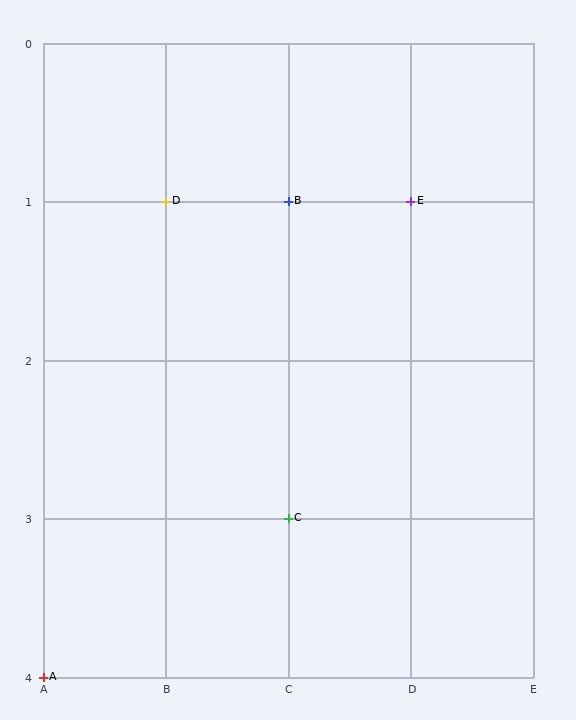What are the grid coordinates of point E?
Point E is at grid coordinates (D, 1).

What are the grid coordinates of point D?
Point D is at grid coordinates (B, 1).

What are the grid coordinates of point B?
Point B is at grid coordinates (C, 1).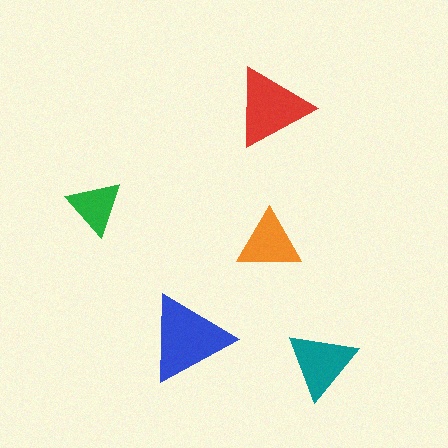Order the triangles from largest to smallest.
the blue one, the red one, the teal one, the orange one, the green one.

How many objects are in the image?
There are 5 objects in the image.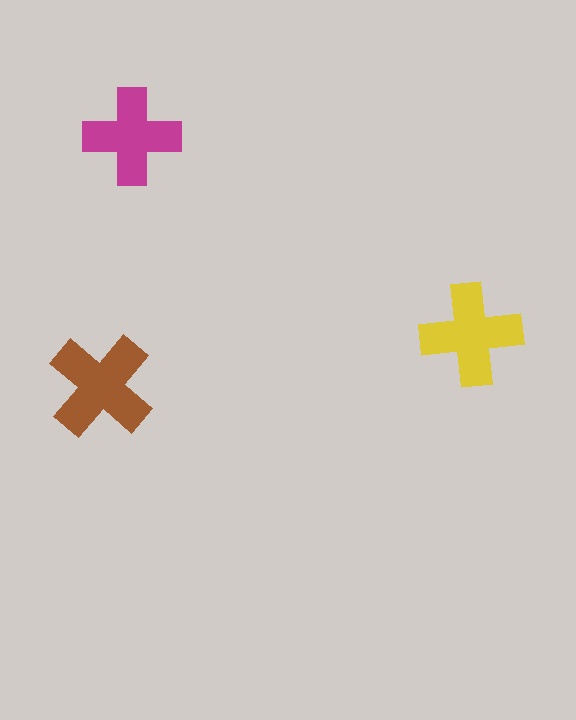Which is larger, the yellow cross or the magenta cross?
The yellow one.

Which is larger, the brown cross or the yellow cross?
The brown one.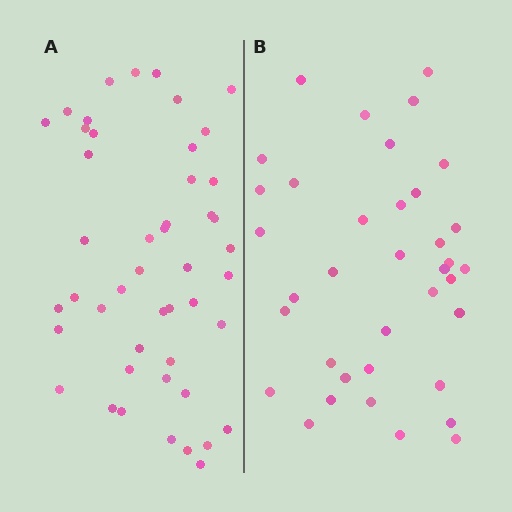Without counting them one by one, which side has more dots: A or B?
Region A (the left region) has more dots.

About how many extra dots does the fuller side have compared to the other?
Region A has roughly 10 or so more dots than region B.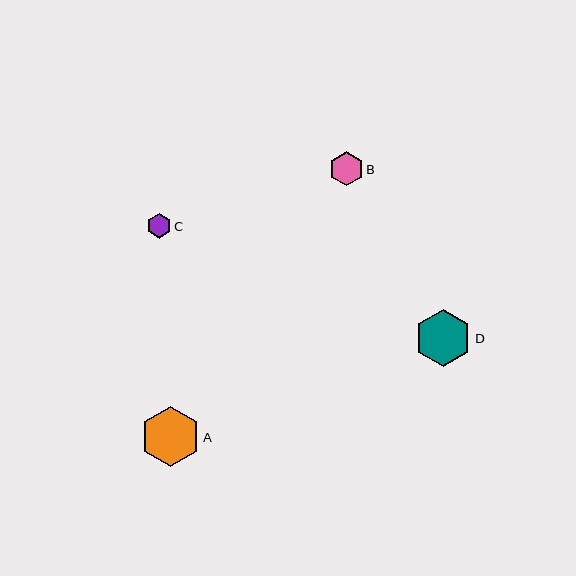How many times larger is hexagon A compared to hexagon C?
Hexagon A is approximately 2.4 times the size of hexagon C.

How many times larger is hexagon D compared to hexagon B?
Hexagon D is approximately 1.7 times the size of hexagon B.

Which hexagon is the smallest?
Hexagon C is the smallest with a size of approximately 25 pixels.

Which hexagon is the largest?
Hexagon A is the largest with a size of approximately 60 pixels.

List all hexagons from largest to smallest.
From largest to smallest: A, D, B, C.